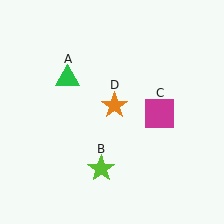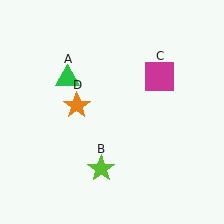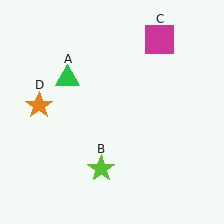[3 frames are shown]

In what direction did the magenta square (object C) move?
The magenta square (object C) moved up.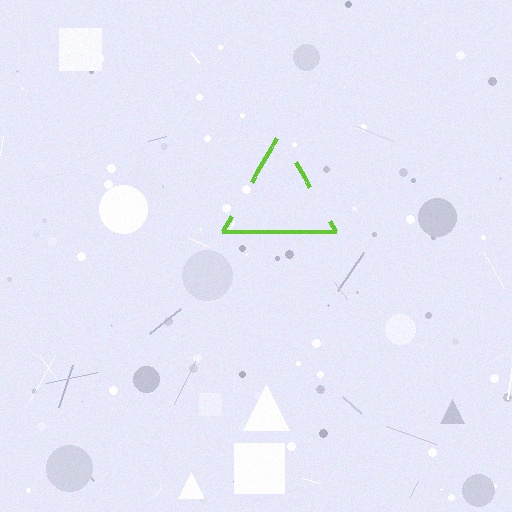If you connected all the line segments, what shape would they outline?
They would outline a triangle.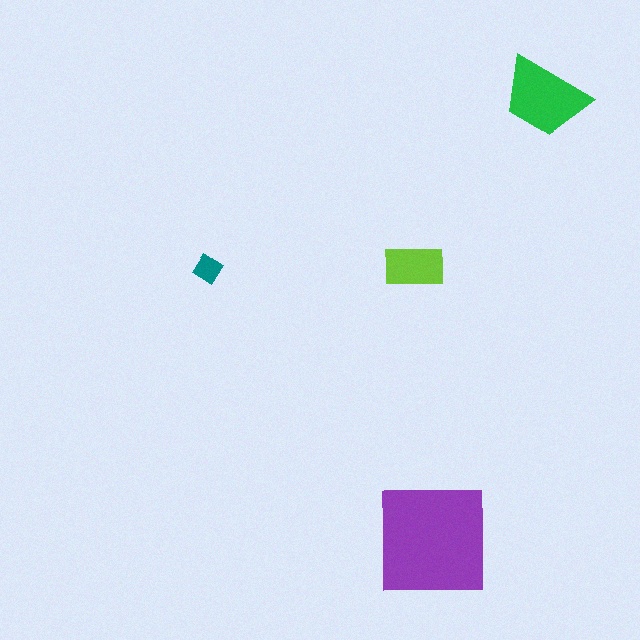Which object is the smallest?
The teal diamond.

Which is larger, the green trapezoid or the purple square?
The purple square.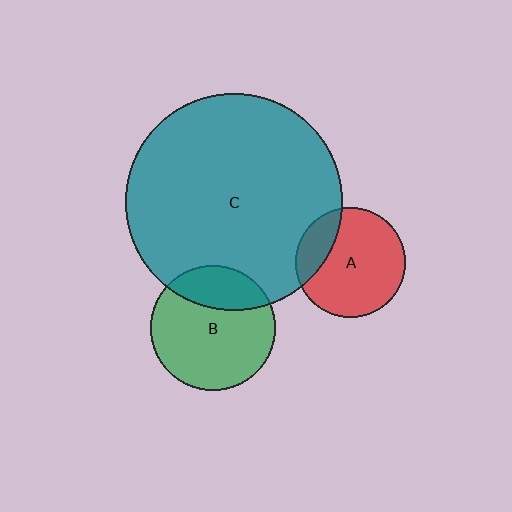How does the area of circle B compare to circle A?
Approximately 1.3 times.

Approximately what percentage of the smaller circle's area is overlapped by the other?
Approximately 25%.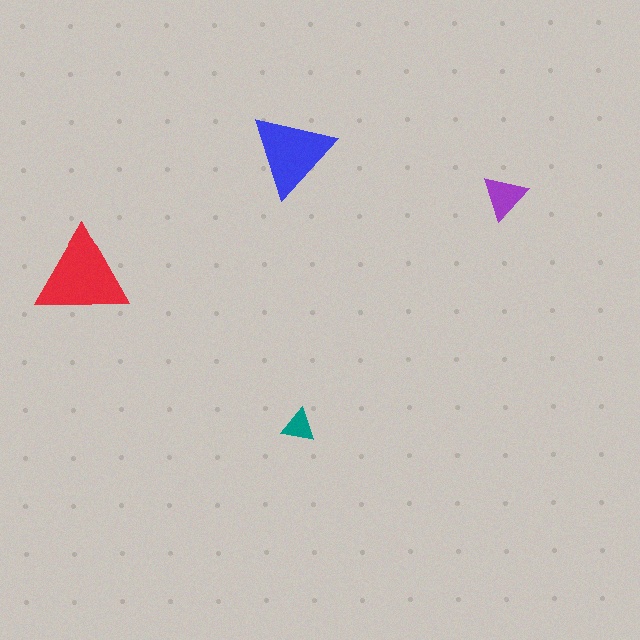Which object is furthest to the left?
The red triangle is leftmost.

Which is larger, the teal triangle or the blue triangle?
The blue one.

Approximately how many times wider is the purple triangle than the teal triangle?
About 1.5 times wider.